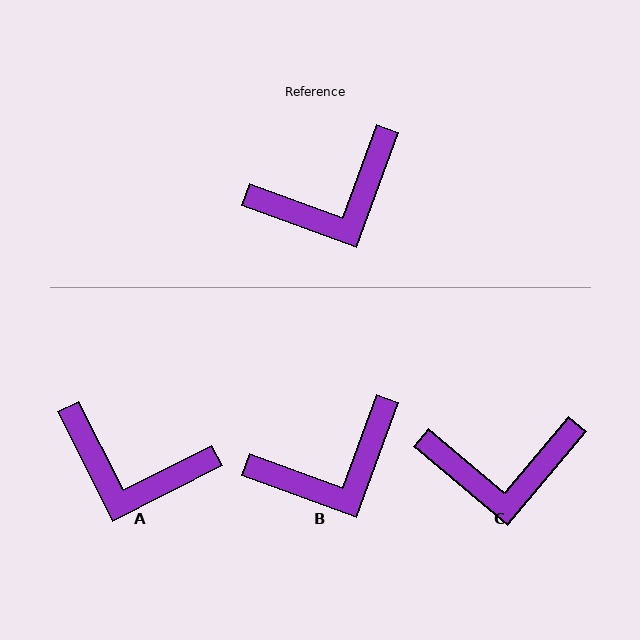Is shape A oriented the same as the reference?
No, it is off by about 43 degrees.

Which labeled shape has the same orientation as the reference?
B.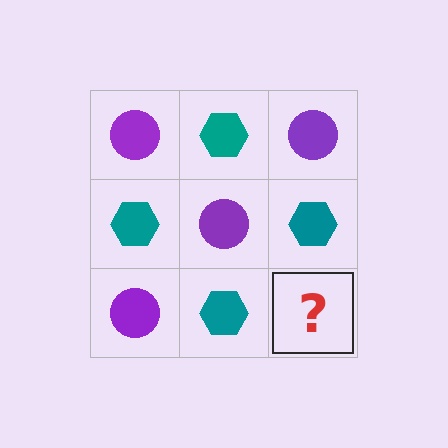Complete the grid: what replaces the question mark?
The question mark should be replaced with a purple circle.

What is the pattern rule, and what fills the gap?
The rule is that it alternates purple circle and teal hexagon in a checkerboard pattern. The gap should be filled with a purple circle.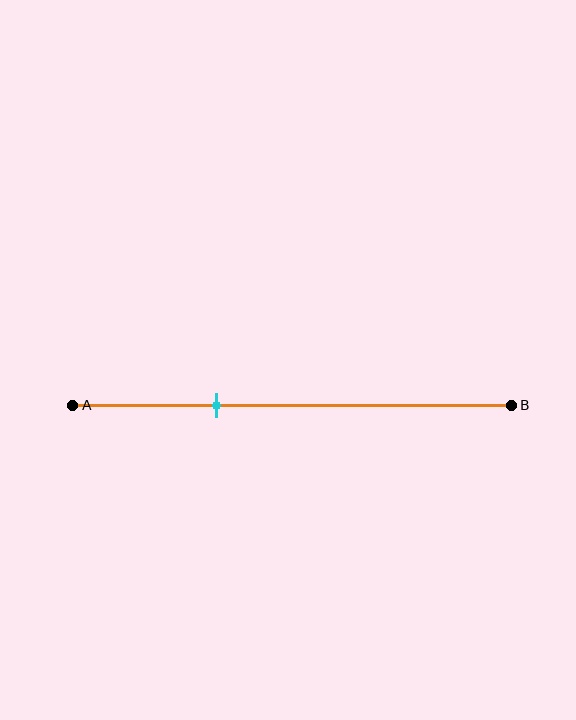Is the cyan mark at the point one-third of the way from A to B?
Yes, the mark is approximately at the one-third point.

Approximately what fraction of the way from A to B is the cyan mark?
The cyan mark is approximately 35% of the way from A to B.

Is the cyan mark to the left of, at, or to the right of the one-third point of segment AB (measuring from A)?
The cyan mark is approximately at the one-third point of segment AB.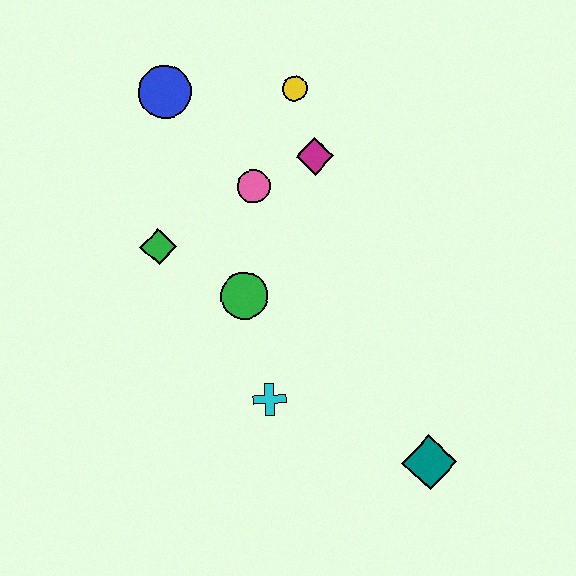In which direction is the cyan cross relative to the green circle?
The cyan cross is below the green circle.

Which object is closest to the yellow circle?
The magenta diamond is closest to the yellow circle.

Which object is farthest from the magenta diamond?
The teal diamond is farthest from the magenta diamond.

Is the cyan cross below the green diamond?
Yes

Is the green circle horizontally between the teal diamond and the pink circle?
No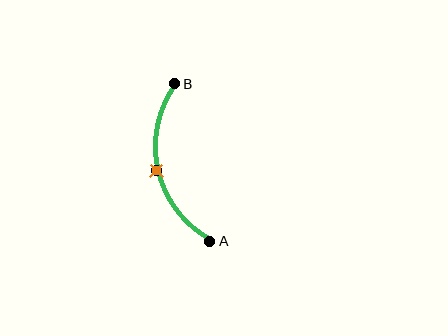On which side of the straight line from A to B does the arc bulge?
The arc bulges to the left of the straight line connecting A and B.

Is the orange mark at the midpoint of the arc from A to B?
Yes. The orange mark lies on the arc at equal arc-length from both A and B — it is the arc midpoint.